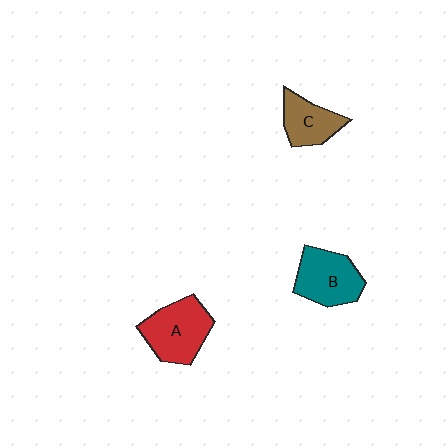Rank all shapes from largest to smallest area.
From largest to smallest: A (red), B (teal), C (brown).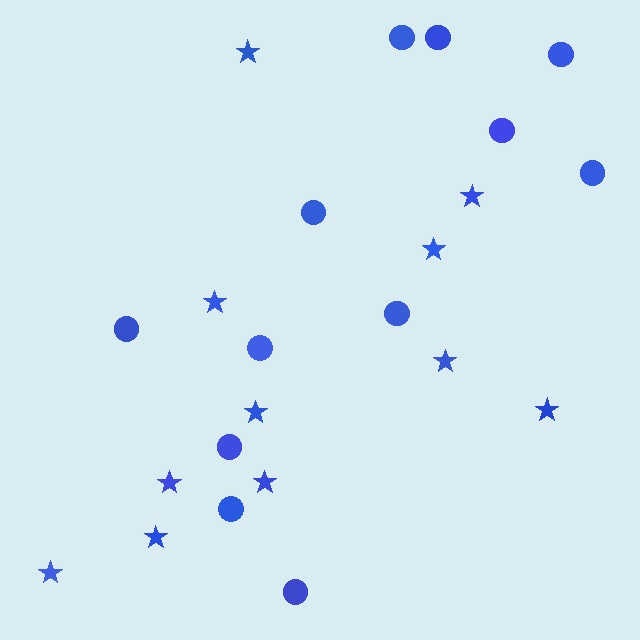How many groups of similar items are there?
There are 2 groups: one group of stars (11) and one group of circles (12).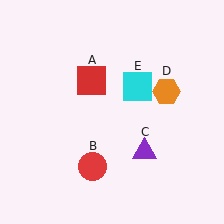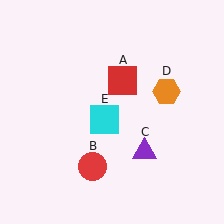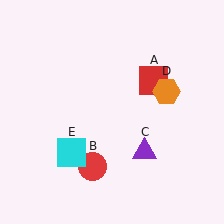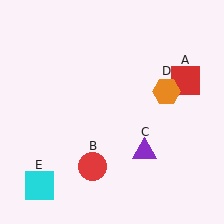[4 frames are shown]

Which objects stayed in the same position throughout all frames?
Red circle (object B) and purple triangle (object C) and orange hexagon (object D) remained stationary.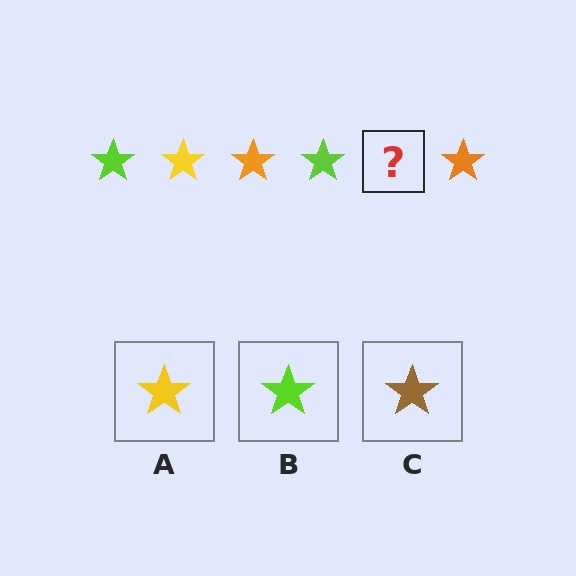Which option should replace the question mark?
Option A.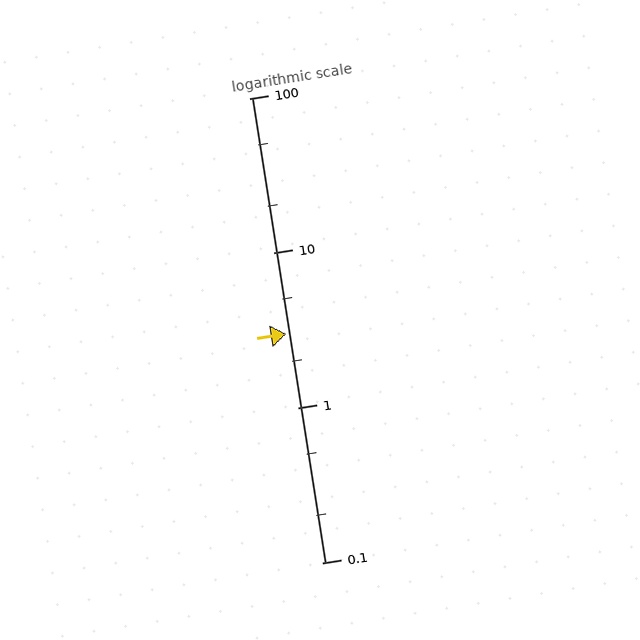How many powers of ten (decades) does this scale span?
The scale spans 3 decades, from 0.1 to 100.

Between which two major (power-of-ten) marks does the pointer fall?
The pointer is between 1 and 10.